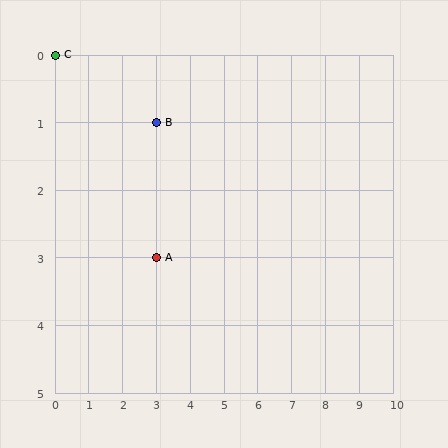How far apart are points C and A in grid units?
Points C and A are 3 columns and 3 rows apart (about 4.2 grid units diagonally).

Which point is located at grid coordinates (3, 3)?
Point A is at (3, 3).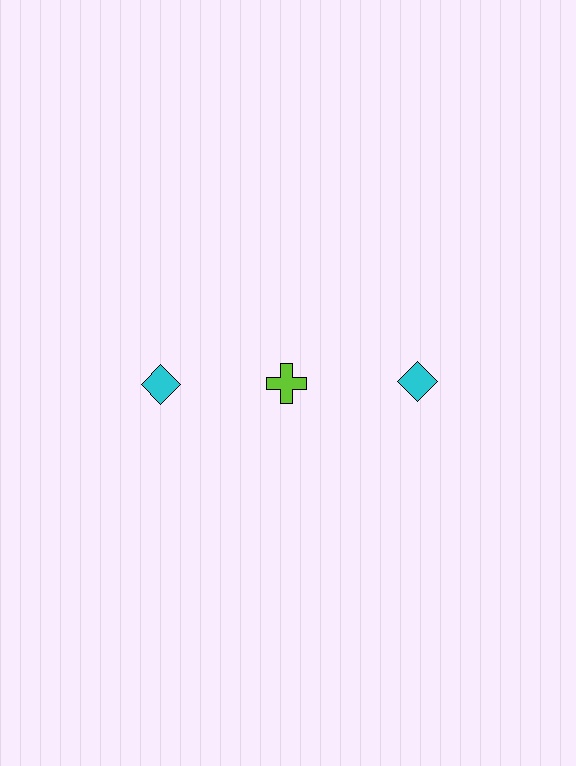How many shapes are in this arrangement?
There are 3 shapes arranged in a grid pattern.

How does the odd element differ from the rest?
It differs in both color (lime instead of cyan) and shape (cross instead of diamond).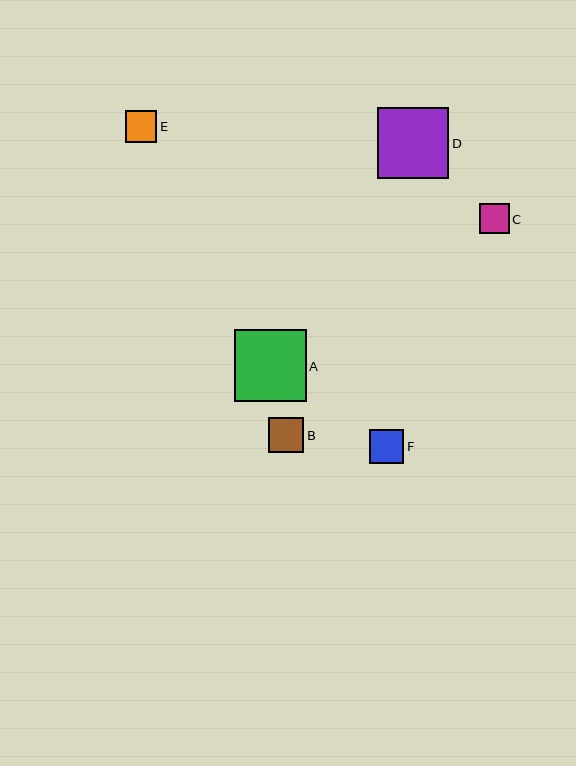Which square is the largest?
Square A is the largest with a size of approximately 72 pixels.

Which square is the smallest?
Square C is the smallest with a size of approximately 30 pixels.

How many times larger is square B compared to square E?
Square B is approximately 1.1 times the size of square E.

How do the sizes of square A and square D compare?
Square A and square D are approximately the same size.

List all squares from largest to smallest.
From largest to smallest: A, D, B, F, E, C.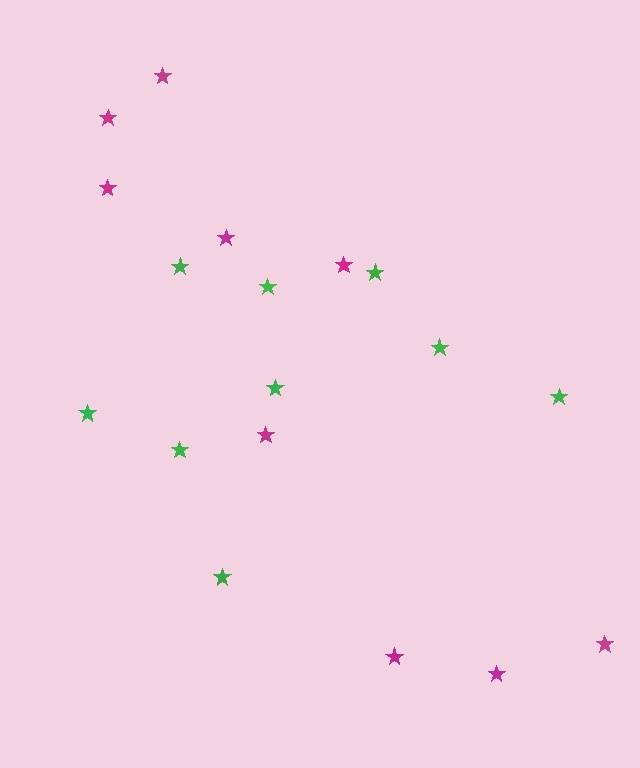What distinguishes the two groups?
There are 2 groups: one group of magenta stars (9) and one group of green stars (9).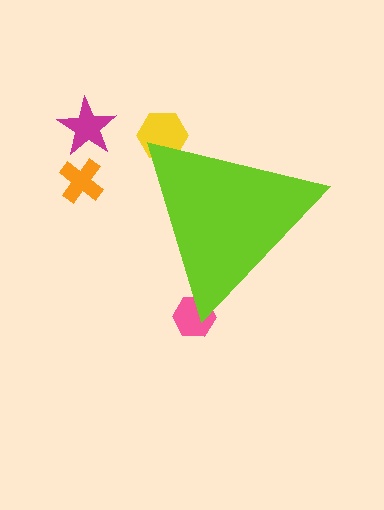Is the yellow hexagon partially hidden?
Yes, the yellow hexagon is partially hidden behind the lime triangle.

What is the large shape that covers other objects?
A lime triangle.